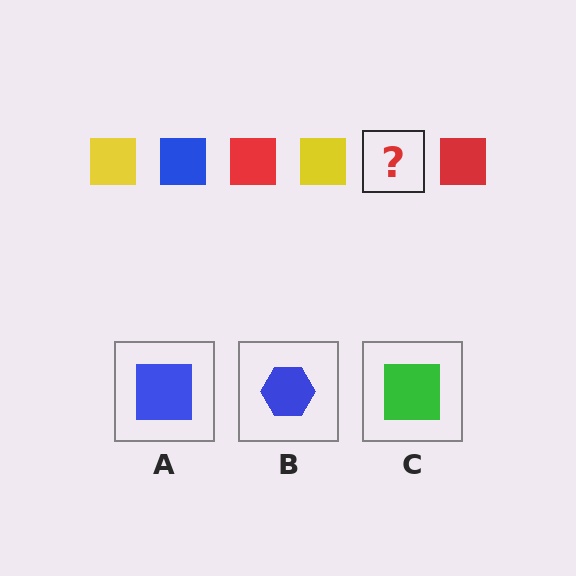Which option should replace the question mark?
Option A.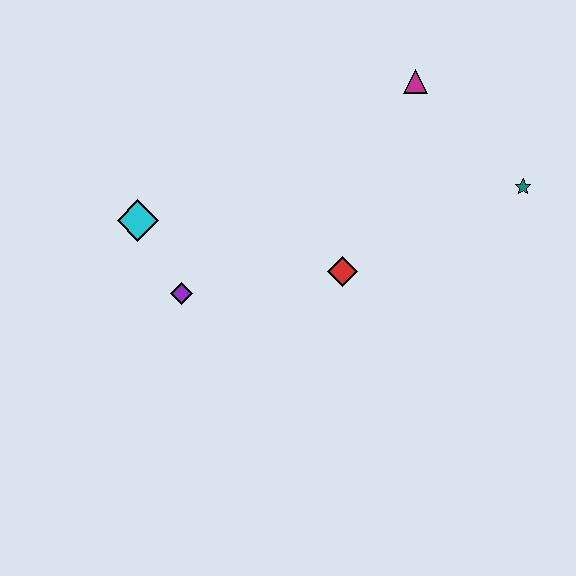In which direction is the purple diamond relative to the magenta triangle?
The purple diamond is to the left of the magenta triangle.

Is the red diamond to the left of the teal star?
Yes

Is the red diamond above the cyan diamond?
No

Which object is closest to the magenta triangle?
The teal star is closest to the magenta triangle.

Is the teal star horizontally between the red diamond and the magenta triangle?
No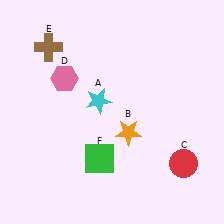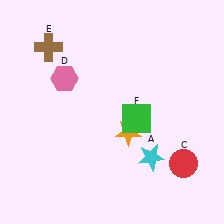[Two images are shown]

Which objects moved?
The objects that moved are: the cyan star (A), the green square (F).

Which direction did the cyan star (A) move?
The cyan star (A) moved down.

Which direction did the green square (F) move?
The green square (F) moved up.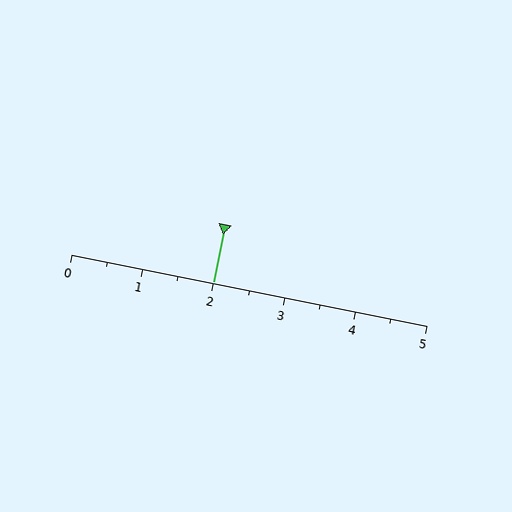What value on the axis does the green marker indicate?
The marker indicates approximately 2.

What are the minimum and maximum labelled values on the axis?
The axis runs from 0 to 5.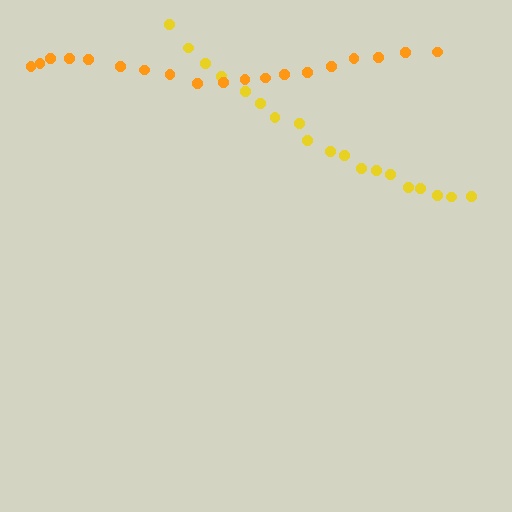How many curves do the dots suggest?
There are 2 distinct paths.